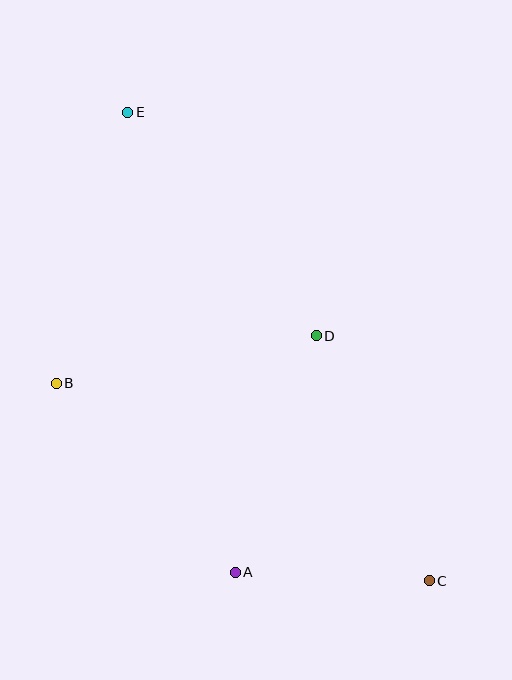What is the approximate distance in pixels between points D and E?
The distance between D and E is approximately 292 pixels.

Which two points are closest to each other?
Points A and C are closest to each other.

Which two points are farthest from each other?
Points C and E are farthest from each other.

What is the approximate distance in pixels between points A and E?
The distance between A and E is approximately 472 pixels.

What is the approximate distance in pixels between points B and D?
The distance between B and D is approximately 264 pixels.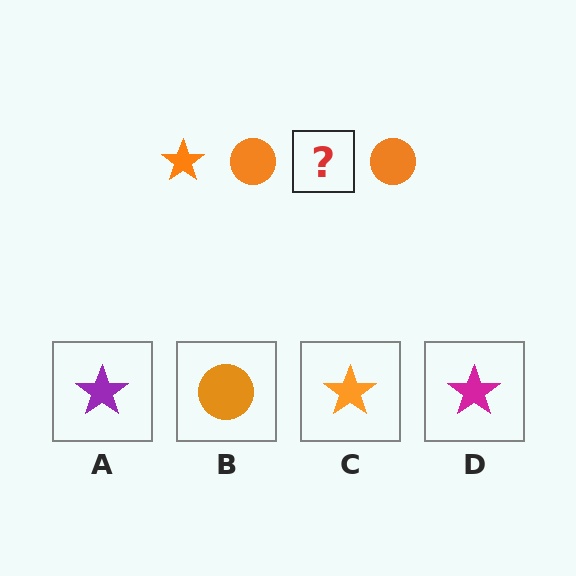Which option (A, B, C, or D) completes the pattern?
C.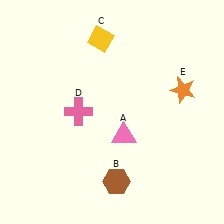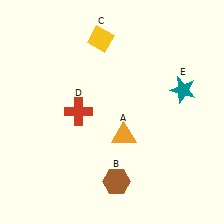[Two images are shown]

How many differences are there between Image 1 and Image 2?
There are 3 differences between the two images.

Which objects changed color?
A changed from pink to orange. D changed from pink to red. E changed from orange to teal.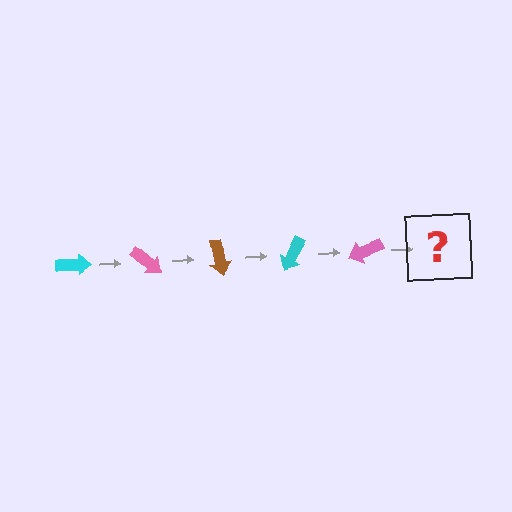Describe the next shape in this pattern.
It should be a brown arrow, rotated 200 degrees from the start.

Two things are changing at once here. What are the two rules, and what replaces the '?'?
The two rules are that it rotates 40 degrees each step and the color cycles through cyan, pink, and brown. The '?' should be a brown arrow, rotated 200 degrees from the start.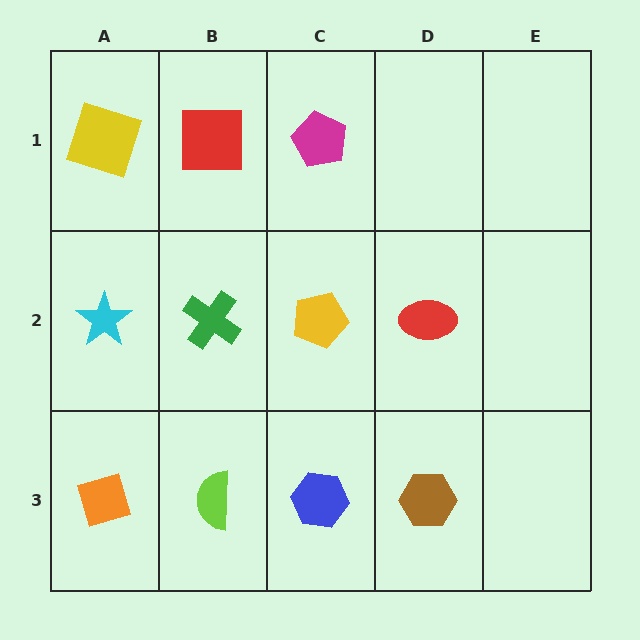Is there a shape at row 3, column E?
No, that cell is empty.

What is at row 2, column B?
A green cross.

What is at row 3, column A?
An orange diamond.